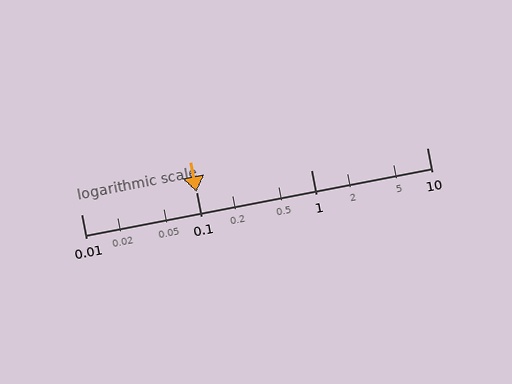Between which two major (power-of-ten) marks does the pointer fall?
The pointer is between 0.1 and 1.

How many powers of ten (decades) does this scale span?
The scale spans 3 decades, from 0.01 to 10.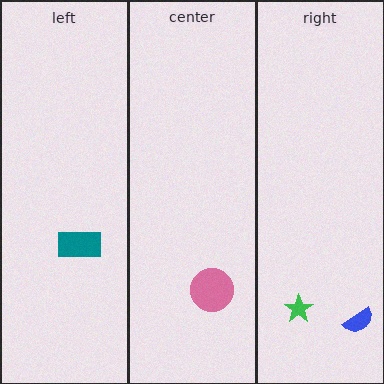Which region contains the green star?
The right region.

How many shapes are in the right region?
2.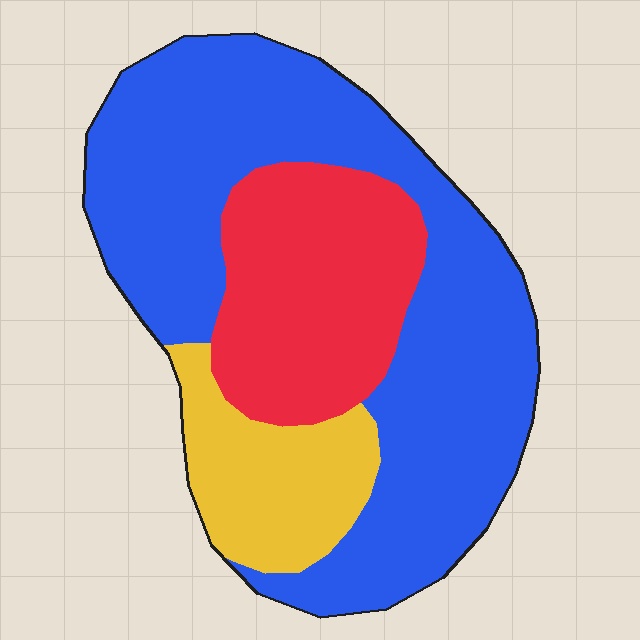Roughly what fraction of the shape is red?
Red takes up about one quarter (1/4) of the shape.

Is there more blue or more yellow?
Blue.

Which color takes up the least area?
Yellow, at roughly 15%.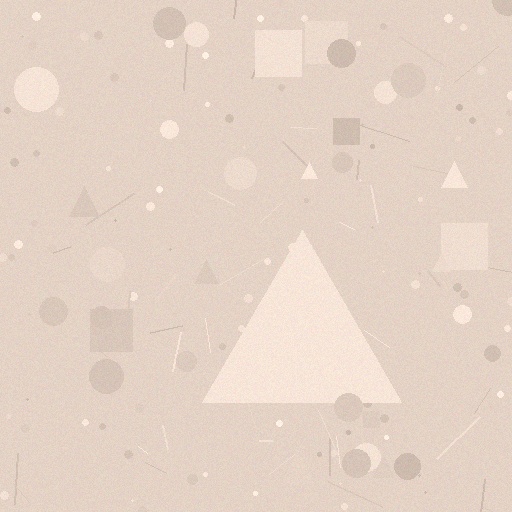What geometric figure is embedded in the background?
A triangle is embedded in the background.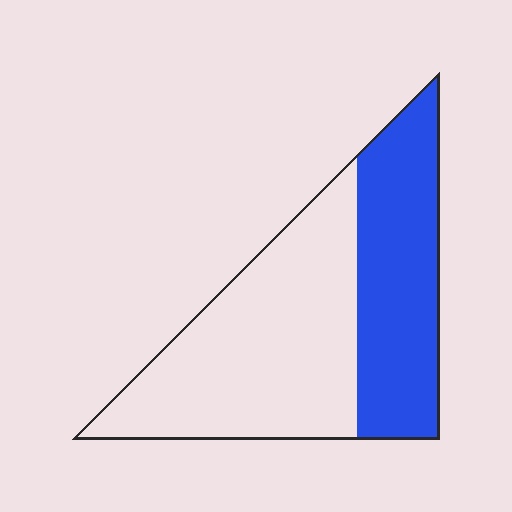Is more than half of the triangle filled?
No.